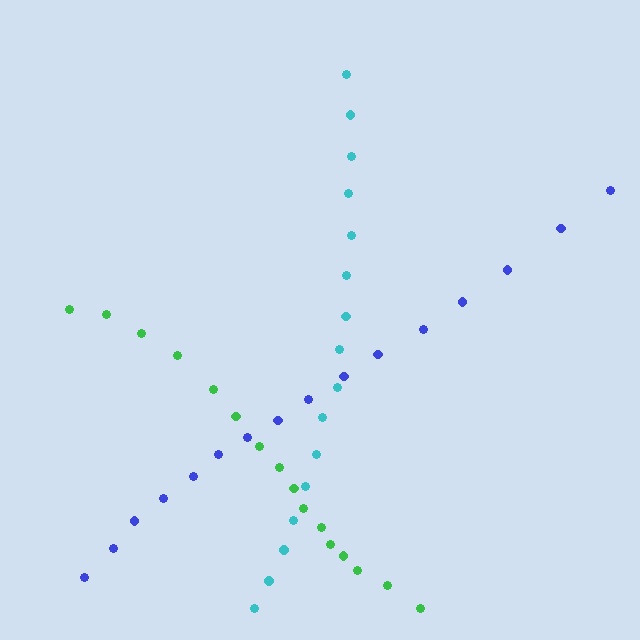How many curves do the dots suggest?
There are 3 distinct paths.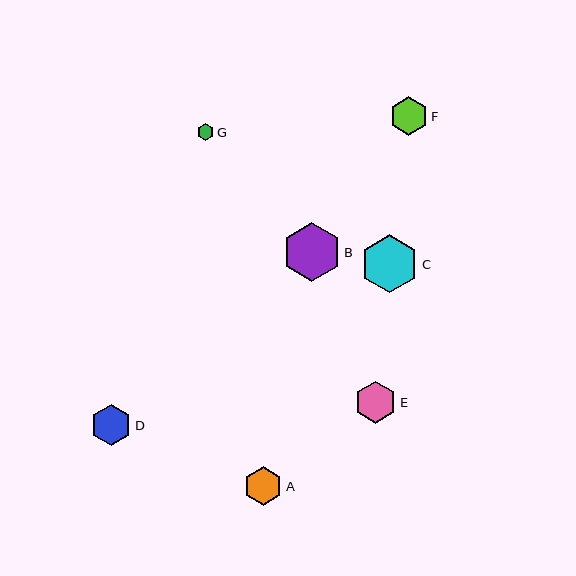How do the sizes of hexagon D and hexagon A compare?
Hexagon D and hexagon A are approximately the same size.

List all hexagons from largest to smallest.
From largest to smallest: C, B, E, D, A, F, G.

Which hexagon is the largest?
Hexagon C is the largest with a size of approximately 58 pixels.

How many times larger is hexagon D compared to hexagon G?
Hexagon D is approximately 2.5 times the size of hexagon G.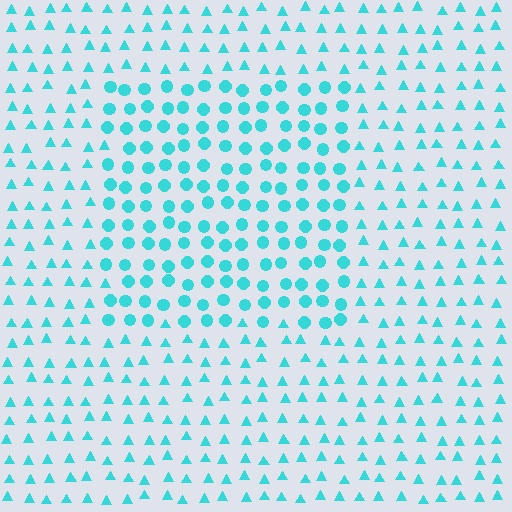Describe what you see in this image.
The image is filled with small cyan elements arranged in a uniform grid. A rectangle-shaped region contains circles, while the surrounding area contains triangles. The boundary is defined purely by the change in element shape.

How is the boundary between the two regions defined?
The boundary is defined by a change in element shape: circles inside vs. triangles outside. All elements share the same color and spacing.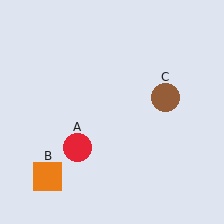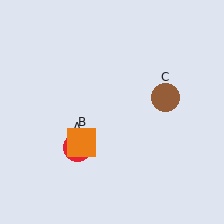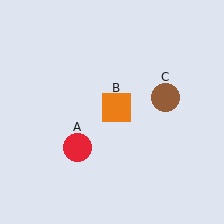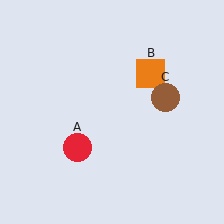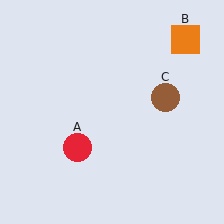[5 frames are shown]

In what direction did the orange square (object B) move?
The orange square (object B) moved up and to the right.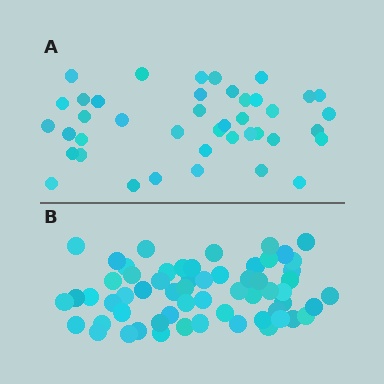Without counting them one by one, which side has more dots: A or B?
Region B (the bottom region) has more dots.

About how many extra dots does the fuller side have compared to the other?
Region B has approximately 20 more dots than region A.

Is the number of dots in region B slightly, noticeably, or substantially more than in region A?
Region B has substantially more. The ratio is roughly 1.5 to 1.